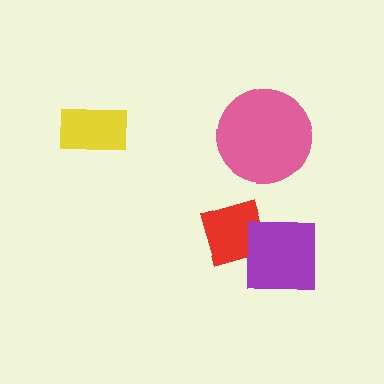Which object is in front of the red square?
The purple square is in front of the red square.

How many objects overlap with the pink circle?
0 objects overlap with the pink circle.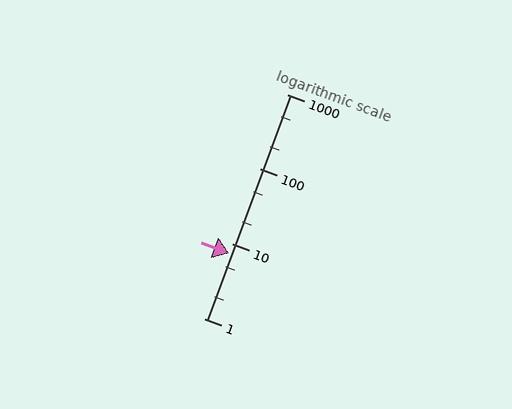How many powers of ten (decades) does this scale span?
The scale spans 3 decades, from 1 to 1000.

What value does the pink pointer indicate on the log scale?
The pointer indicates approximately 7.4.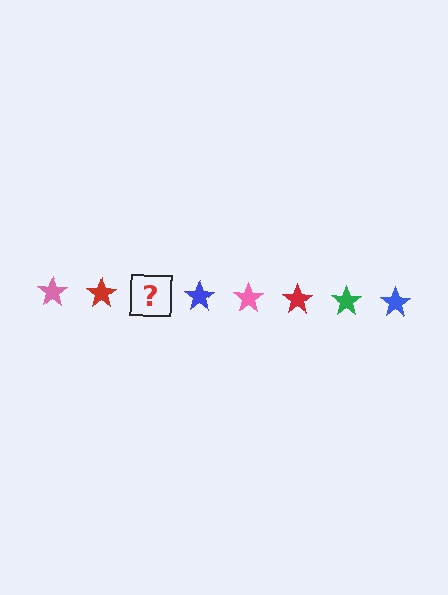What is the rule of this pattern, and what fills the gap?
The rule is that the pattern cycles through pink, red, green, blue stars. The gap should be filled with a green star.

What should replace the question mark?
The question mark should be replaced with a green star.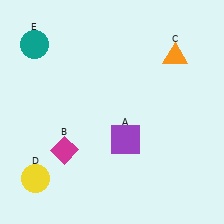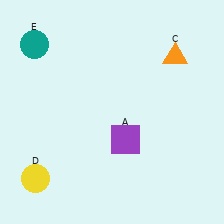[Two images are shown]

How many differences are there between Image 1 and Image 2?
There is 1 difference between the two images.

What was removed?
The magenta diamond (B) was removed in Image 2.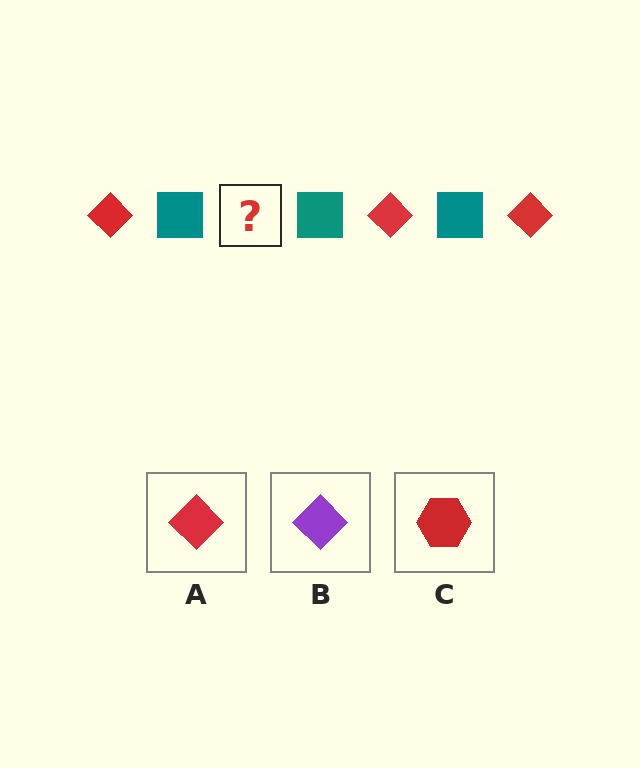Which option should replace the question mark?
Option A.